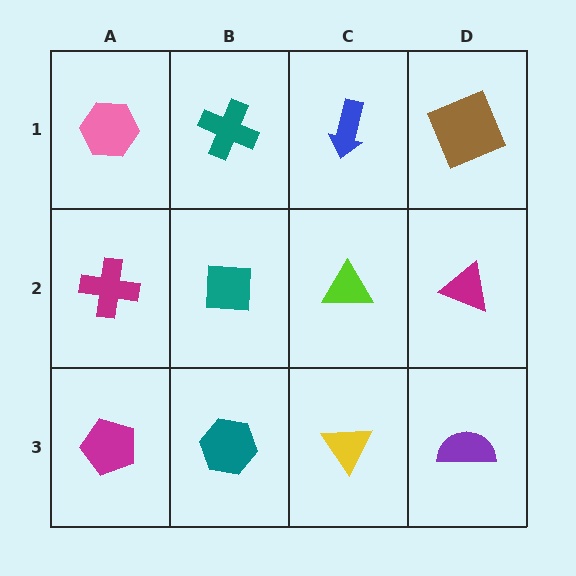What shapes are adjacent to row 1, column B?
A teal square (row 2, column B), a pink hexagon (row 1, column A), a blue arrow (row 1, column C).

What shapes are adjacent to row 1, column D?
A magenta triangle (row 2, column D), a blue arrow (row 1, column C).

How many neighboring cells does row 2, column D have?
3.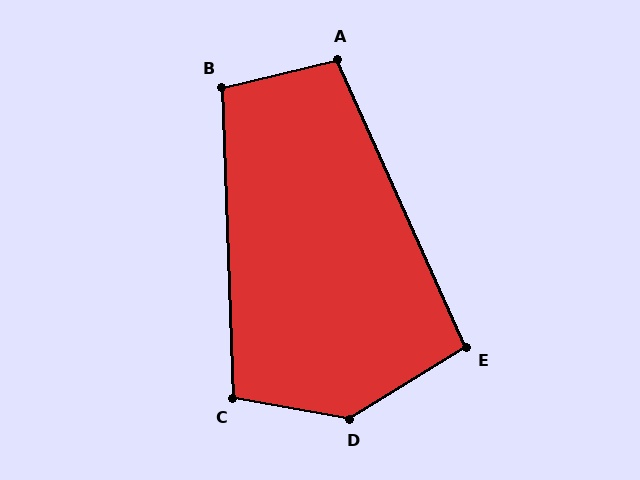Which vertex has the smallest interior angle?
E, at approximately 97 degrees.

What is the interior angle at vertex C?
Approximately 102 degrees (obtuse).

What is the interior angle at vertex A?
Approximately 100 degrees (obtuse).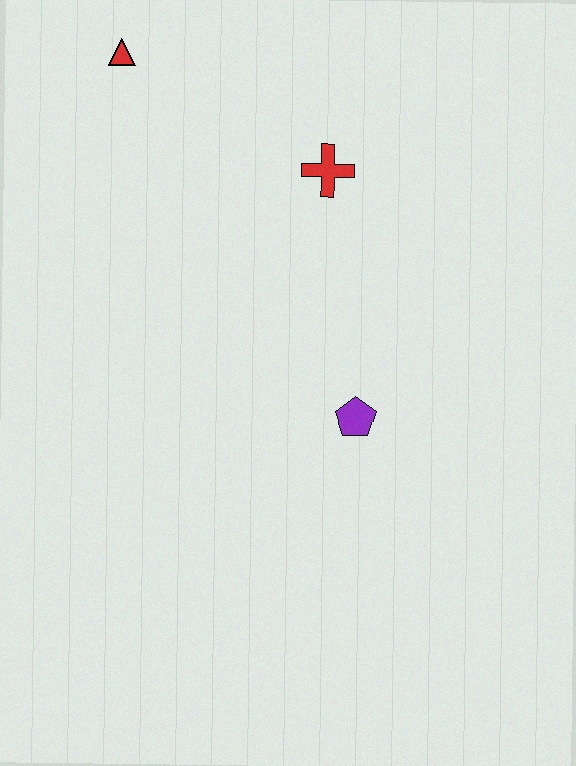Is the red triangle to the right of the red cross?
No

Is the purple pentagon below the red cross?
Yes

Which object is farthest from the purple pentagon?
The red triangle is farthest from the purple pentagon.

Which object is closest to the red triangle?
The red cross is closest to the red triangle.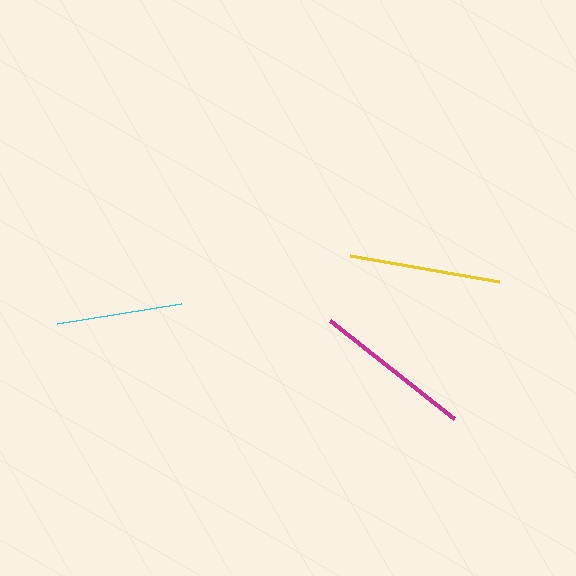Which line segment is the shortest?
The cyan line is the shortest at approximately 126 pixels.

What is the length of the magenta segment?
The magenta segment is approximately 158 pixels long.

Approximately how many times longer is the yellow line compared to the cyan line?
The yellow line is approximately 1.2 times the length of the cyan line.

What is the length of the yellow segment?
The yellow segment is approximately 151 pixels long.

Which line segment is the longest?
The magenta line is the longest at approximately 158 pixels.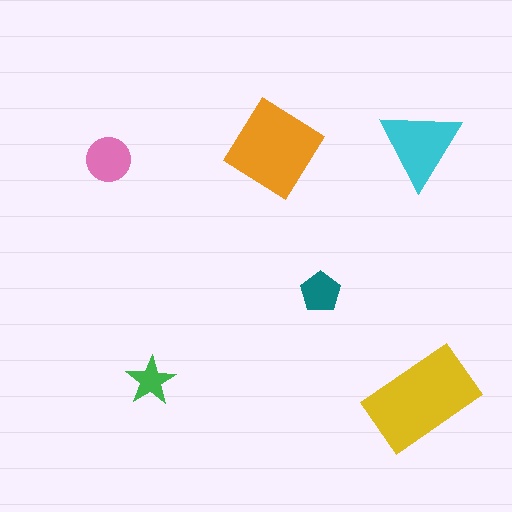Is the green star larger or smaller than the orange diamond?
Smaller.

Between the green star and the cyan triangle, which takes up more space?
The cyan triangle.